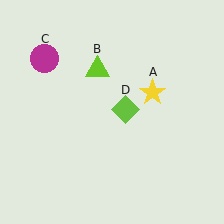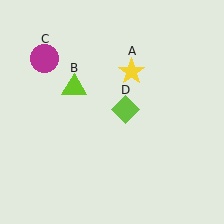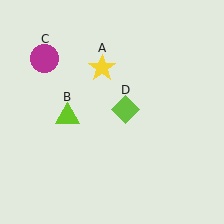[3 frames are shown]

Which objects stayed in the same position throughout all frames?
Magenta circle (object C) and lime diamond (object D) remained stationary.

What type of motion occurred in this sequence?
The yellow star (object A), lime triangle (object B) rotated counterclockwise around the center of the scene.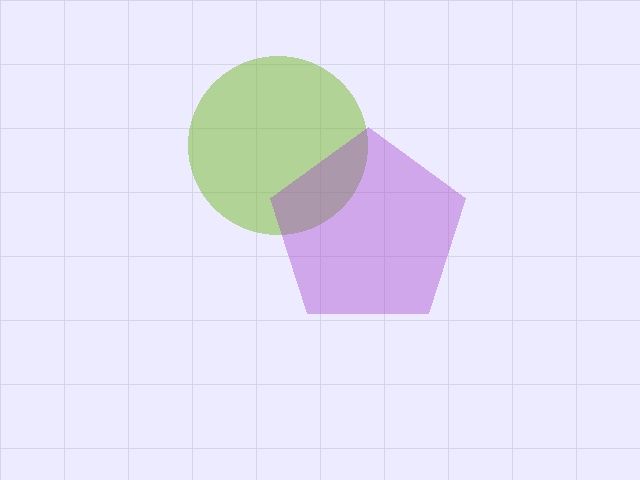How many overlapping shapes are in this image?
There are 2 overlapping shapes in the image.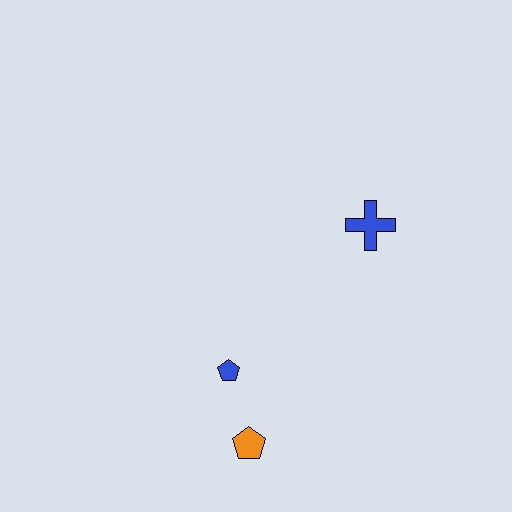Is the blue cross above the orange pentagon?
Yes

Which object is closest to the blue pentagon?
The orange pentagon is closest to the blue pentagon.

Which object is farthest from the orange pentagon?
The blue cross is farthest from the orange pentagon.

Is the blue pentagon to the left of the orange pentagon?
Yes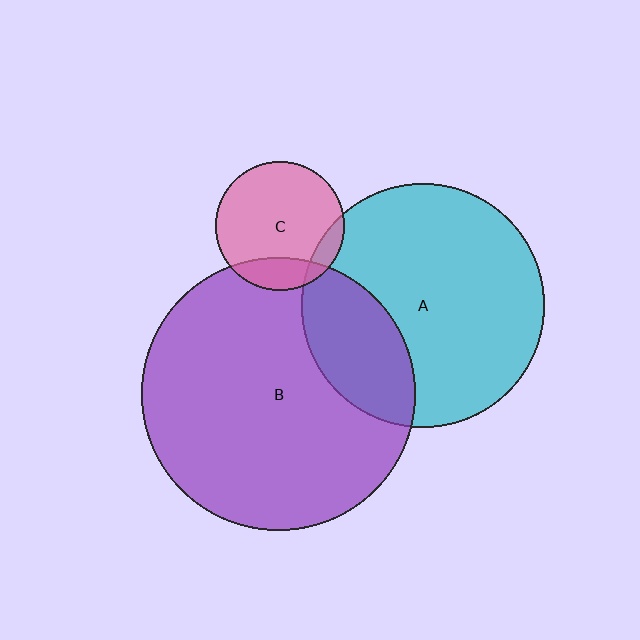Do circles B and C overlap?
Yes.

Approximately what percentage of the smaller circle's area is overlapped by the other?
Approximately 15%.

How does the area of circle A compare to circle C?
Approximately 3.6 times.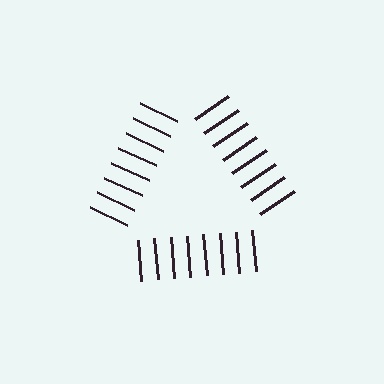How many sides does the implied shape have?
3 sides — the line-ends trace a triangle.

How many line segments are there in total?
24 — 8 along each of the 3 edges.